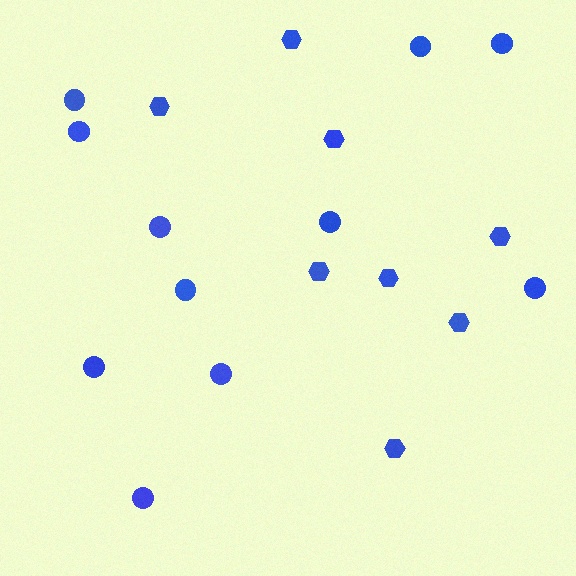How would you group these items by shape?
There are 2 groups: one group of hexagons (8) and one group of circles (11).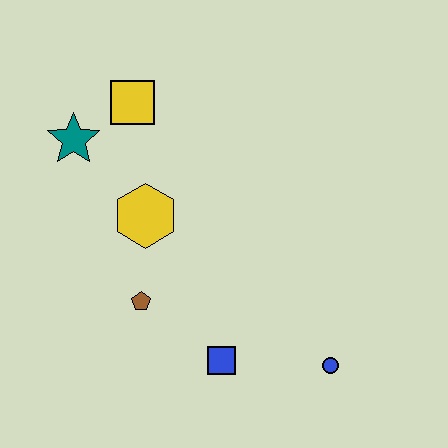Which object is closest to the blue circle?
The blue square is closest to the blue circle.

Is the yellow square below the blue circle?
No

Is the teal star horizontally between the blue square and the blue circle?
No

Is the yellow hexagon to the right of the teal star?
Yes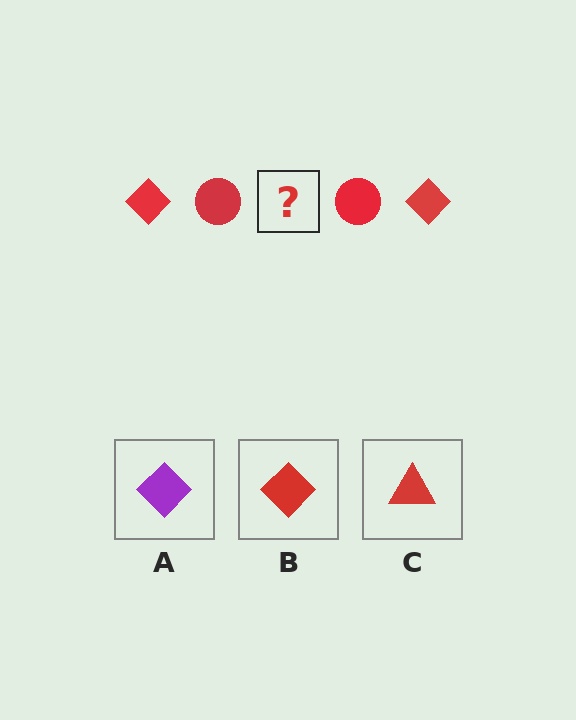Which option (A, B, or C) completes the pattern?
B.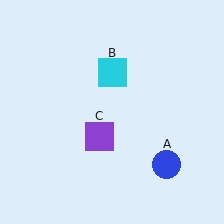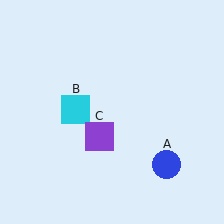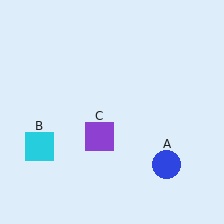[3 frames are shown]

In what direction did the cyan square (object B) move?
The cyan square (object B) moved down and to the left.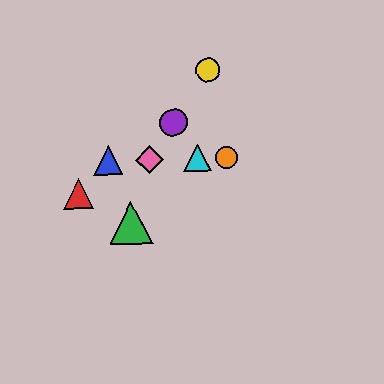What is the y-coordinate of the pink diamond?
The pink diamond is at y≈159.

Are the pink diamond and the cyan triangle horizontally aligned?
Yes, both are at y≈159.